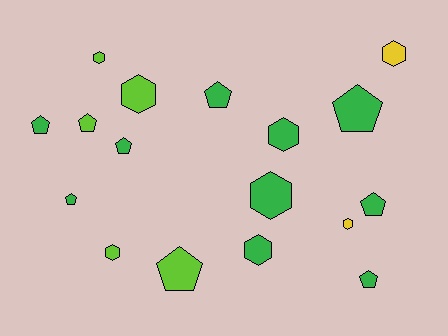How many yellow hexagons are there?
There are 2 yellow hexagons.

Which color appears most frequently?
Green, with 10 objects.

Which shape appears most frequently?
Pentagon, with 9 objects.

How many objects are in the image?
There are 17 objects.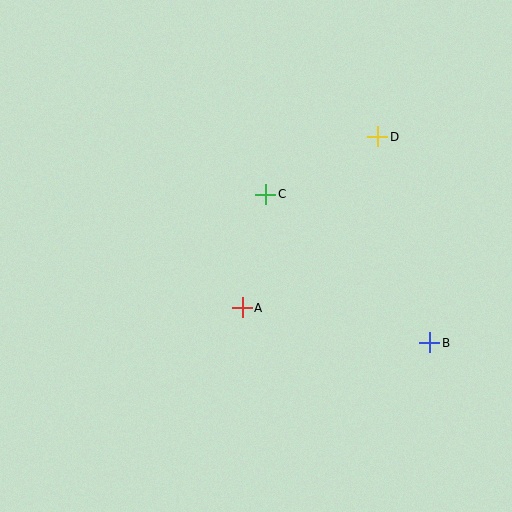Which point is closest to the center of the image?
Point A at (242, 308) is closest to the center.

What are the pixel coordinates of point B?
Point B is at (430, 343).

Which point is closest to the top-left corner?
Point C is closest to the top-left corner.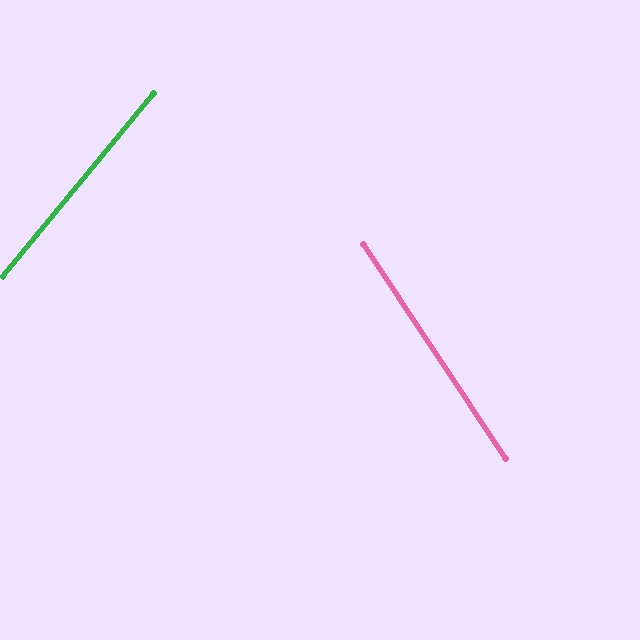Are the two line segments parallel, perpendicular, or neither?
Neither parallel nor perpendicular — they differ by about 73°.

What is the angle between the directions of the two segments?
Approximately 73 degrees.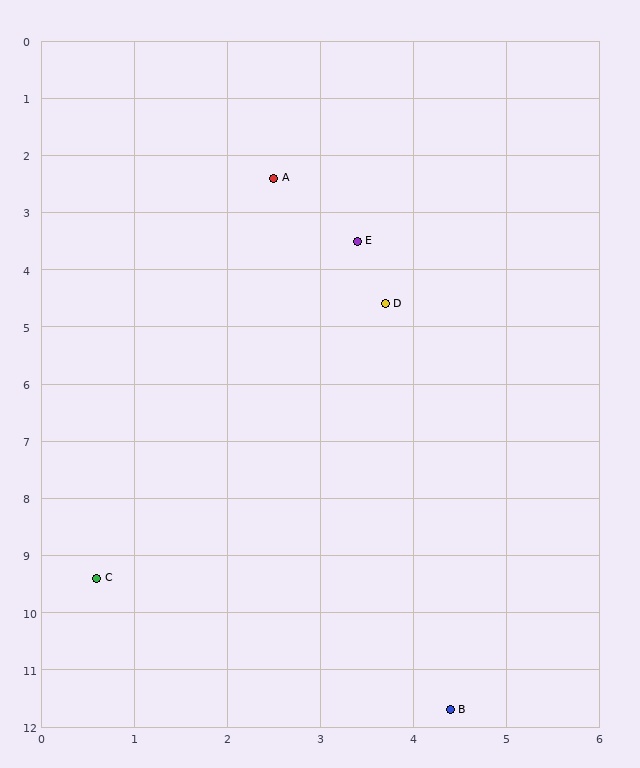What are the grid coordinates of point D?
Point D is at approximately (3.7, 4.6).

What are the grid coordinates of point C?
Point C is at approximately (0.6, 9.4).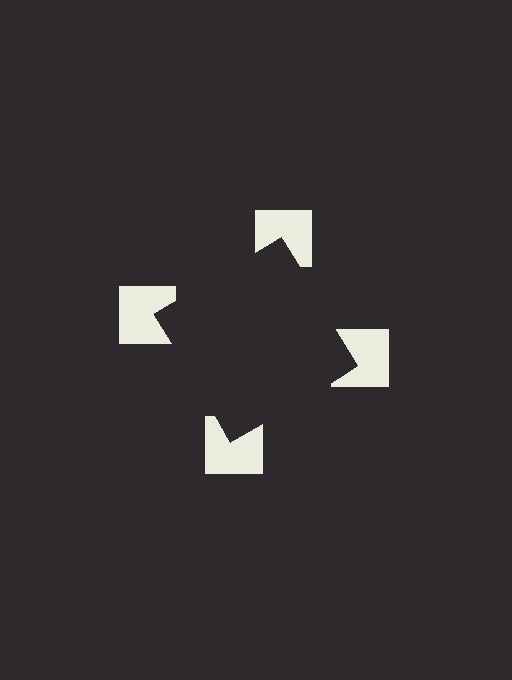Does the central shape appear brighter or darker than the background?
It typically appears slightly darker than the background, even though no actual brightness change is drawn.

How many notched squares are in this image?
There are 4 — one at each vertex of the illusory square.